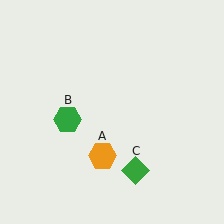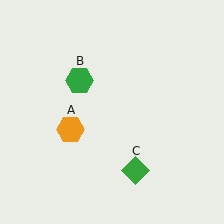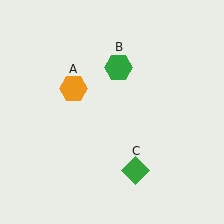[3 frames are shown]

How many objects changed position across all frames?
2 objects changed position: orange hexagon (object A), green hexagon (object B).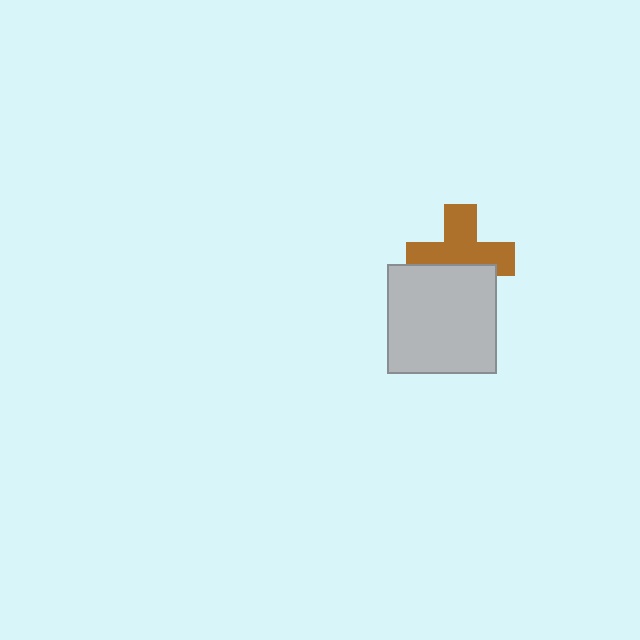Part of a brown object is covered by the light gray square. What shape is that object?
It is a cross.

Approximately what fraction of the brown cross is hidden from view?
Roughly 38% of the brown cross is hidden behind the light gray square.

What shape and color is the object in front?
The object in front is a light gray square.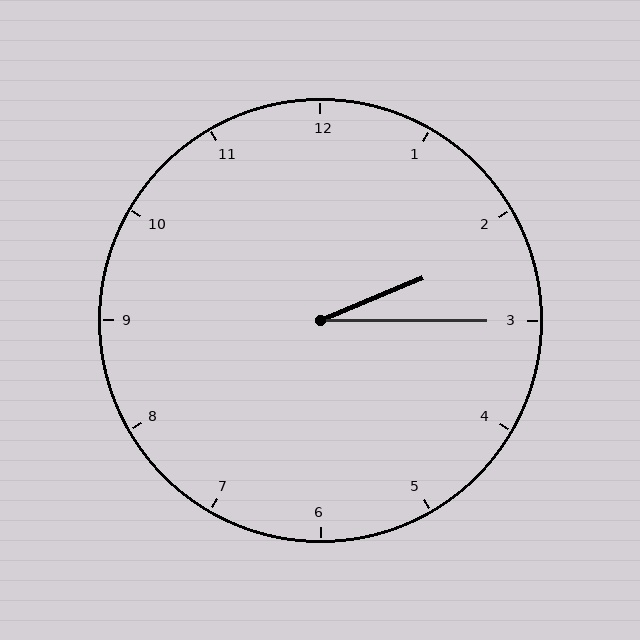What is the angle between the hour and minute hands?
Approximately 22 degrees.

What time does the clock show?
2:15.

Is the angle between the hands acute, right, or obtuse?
It is acute.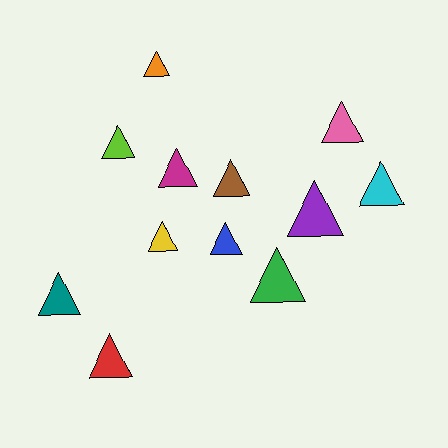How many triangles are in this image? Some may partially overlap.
There are 12 triangles.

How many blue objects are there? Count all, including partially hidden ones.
There is 1 blue object.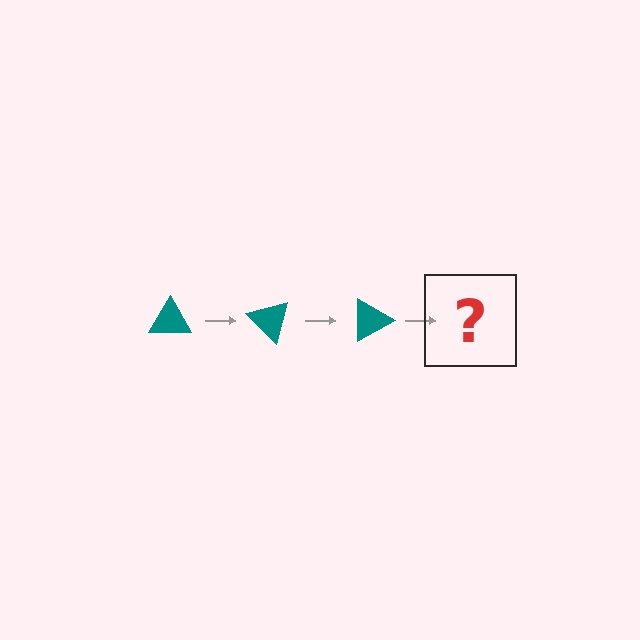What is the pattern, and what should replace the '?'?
The pattern is that the triangle rotates 45 degrees each step. The '?' should be a teal triangle rotated 135 degrees.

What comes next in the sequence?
The next element should be a teal triangle rotated 135 degrees.